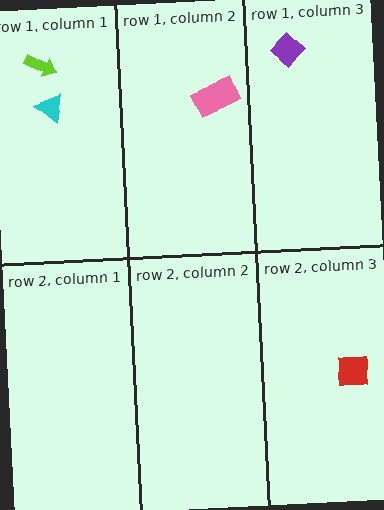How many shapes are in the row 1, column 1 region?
2.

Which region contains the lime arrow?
The row 1, column 1 region.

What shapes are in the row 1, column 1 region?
The lime arrow, the cyan triangle.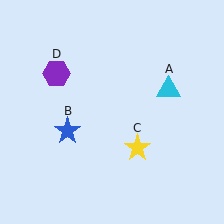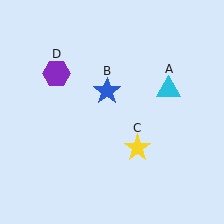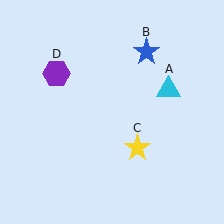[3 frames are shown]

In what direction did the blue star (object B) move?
The blue star (object B) moved up and to the right.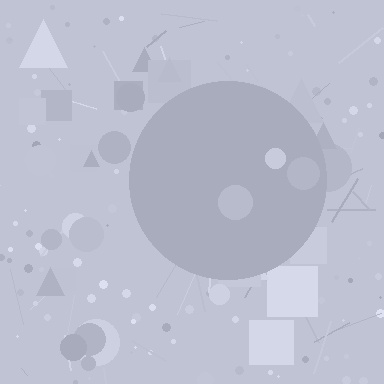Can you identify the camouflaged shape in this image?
The camouflaged shape is a circle.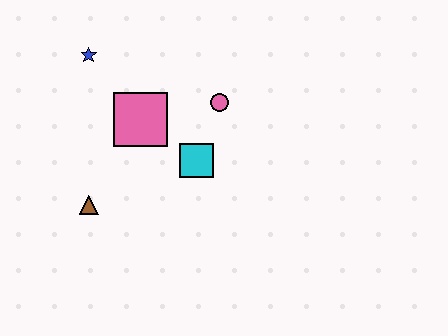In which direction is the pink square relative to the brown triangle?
The pink square is above the brown triangle.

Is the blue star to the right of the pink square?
No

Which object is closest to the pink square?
The cyan square is closest to the pink square.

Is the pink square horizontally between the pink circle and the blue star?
Yes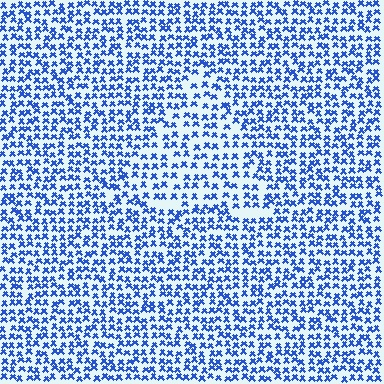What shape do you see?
I see a triangle.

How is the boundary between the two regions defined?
The boundary is defined by a change in element density (approximately 1.5x ratio). All elements are the same color, size, and shape.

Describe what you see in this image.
The image contains small blue elements arranged at two different densities. A triangle-shaped region is visible where the elements are less densely packed than the surrounding area.